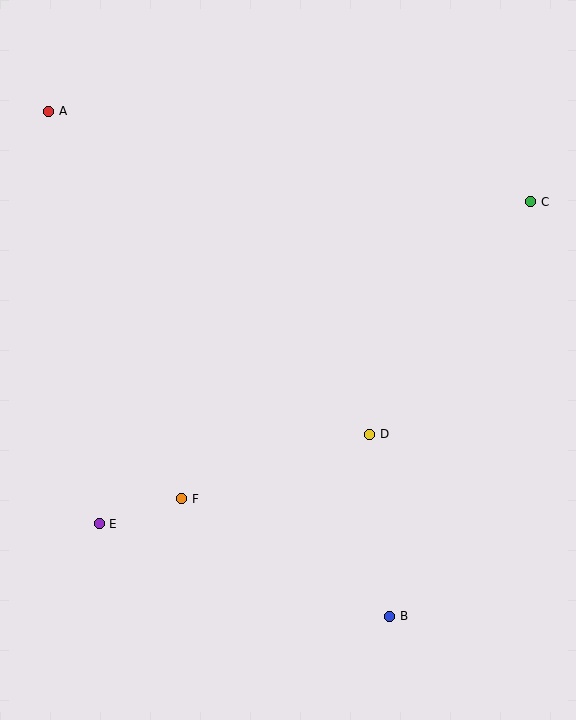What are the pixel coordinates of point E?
Point E is at (99, 524).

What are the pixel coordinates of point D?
Point D is at (370, 434).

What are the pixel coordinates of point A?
Point A is at (49, 111).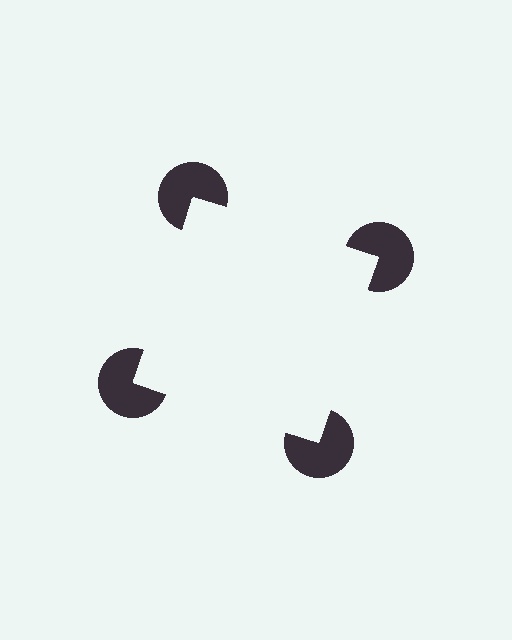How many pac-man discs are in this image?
There are 4 — one at each vertex of the illusory square.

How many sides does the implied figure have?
4 sides.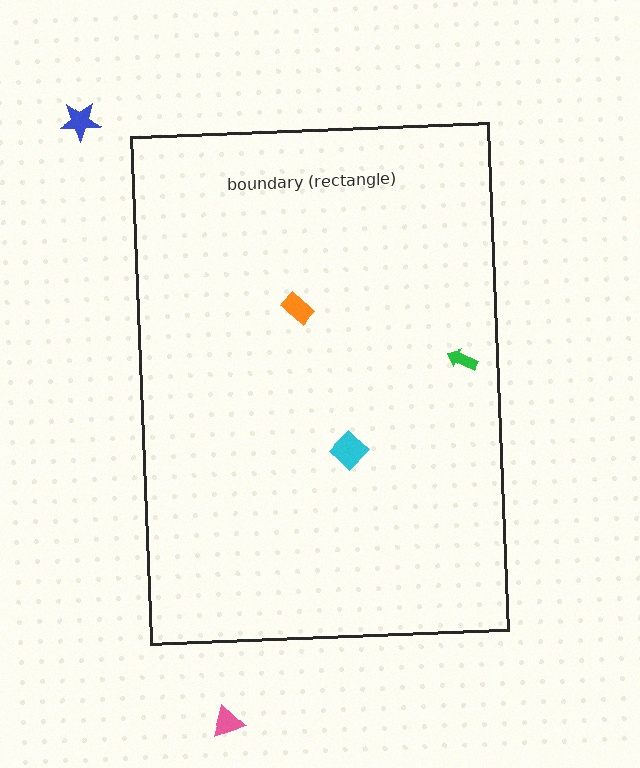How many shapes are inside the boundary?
3 inside, 2 outside.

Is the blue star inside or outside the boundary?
Outside.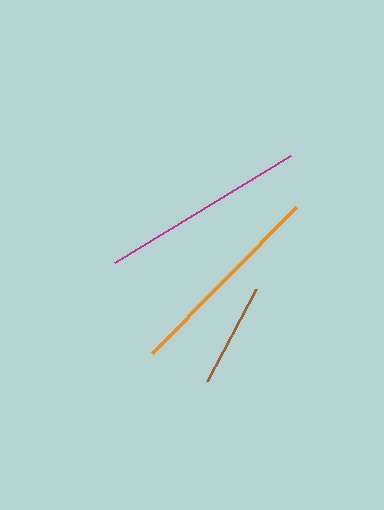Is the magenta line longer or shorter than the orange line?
The magenta line is longer than the orange line.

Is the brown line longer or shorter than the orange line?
The orange line is longer than the brown line.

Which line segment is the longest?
The magenta line is the longest at approximately 206 pixels.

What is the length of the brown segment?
The brown segment is approximately 105 pixels long.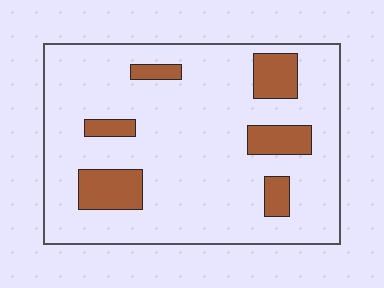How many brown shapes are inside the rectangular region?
6.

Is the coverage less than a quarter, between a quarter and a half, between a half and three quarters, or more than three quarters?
Less than a quarter.